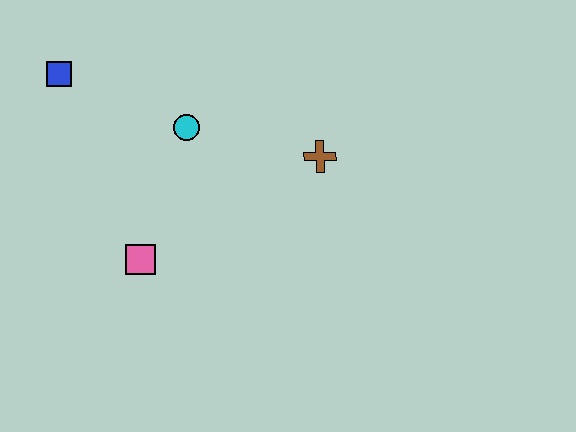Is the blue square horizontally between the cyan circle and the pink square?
No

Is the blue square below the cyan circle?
No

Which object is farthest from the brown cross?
The blue square is farthest from the brown cross.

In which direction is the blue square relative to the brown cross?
The blue square is to the left of the brown cross.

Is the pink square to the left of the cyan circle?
Yes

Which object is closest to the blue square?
The cyan circle is closest to the blue square.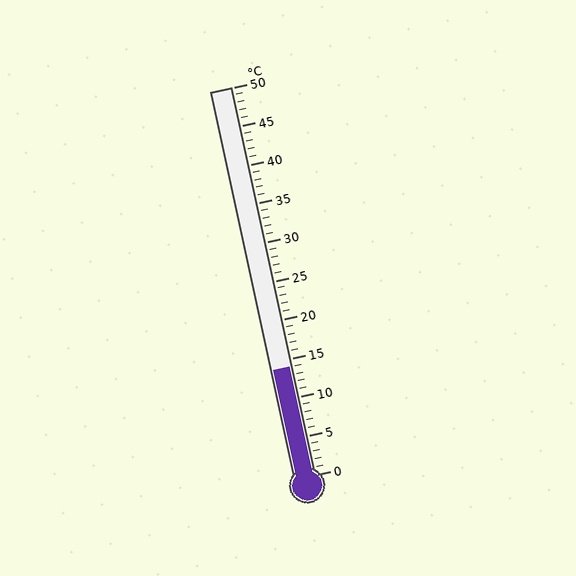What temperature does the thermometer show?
The thermometer shows approximately 14°C.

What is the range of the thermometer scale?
The thermometer scale ranges from 0°C to 50°C.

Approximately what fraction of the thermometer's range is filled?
The thermometer is filled to approximately 30% of its range.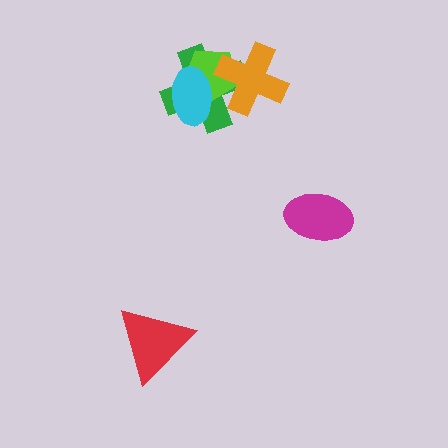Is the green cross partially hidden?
Yes, it is partially covered by another shape.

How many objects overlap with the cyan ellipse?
2 objects overlap with the cyan ellipse.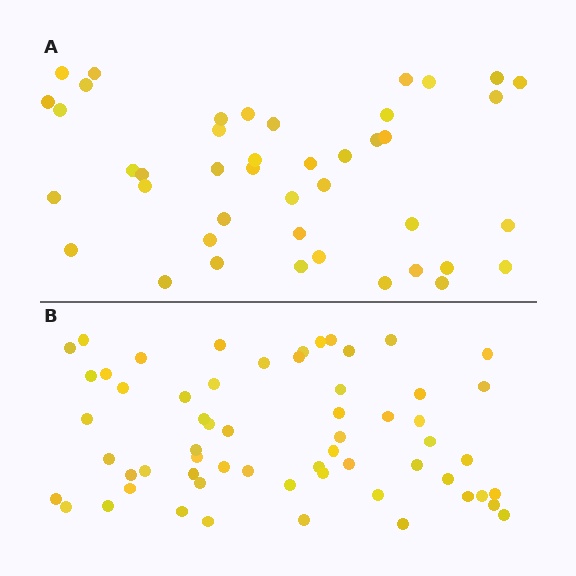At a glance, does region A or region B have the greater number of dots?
Region B (the bottom region) has more dots.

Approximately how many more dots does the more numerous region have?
Region B has approximately 15 more dots than region A.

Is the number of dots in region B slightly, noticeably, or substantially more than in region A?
Region B has noticeably more, but not dramatically so. The ratio is roughly 1.4 to 1.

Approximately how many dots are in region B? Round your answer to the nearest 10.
About 60 dots.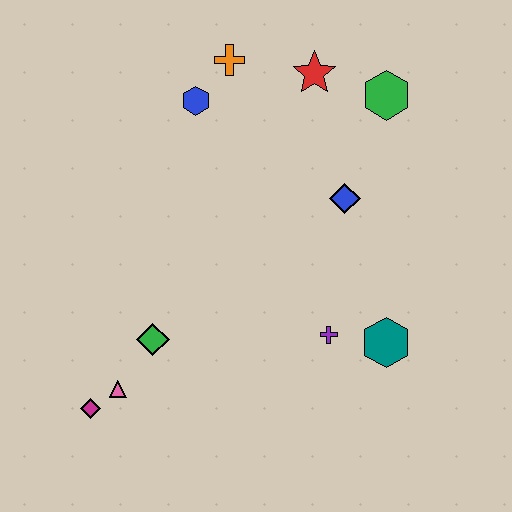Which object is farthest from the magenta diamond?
The green hexagon is farthest from the magenta diamond.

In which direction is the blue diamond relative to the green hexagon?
The blue diamond is below the green hexagon.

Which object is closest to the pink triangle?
The magenta diamond is closest to the pink triangle.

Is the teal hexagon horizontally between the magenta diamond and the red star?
No